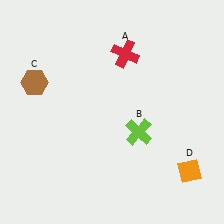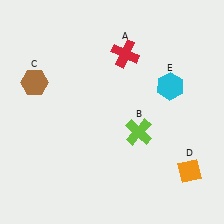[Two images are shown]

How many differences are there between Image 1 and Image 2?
There is 1 difference between the two images.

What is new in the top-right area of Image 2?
A cyan hexagon (E) was added in the top-right area of Image 2.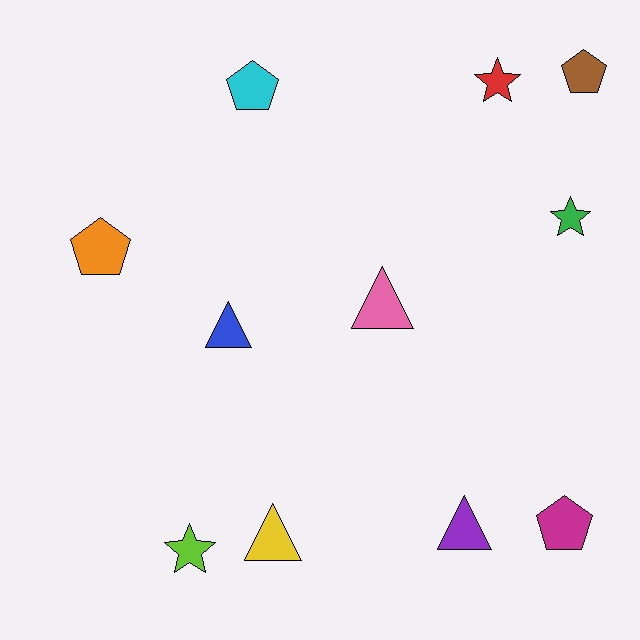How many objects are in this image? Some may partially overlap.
There are 11 objects.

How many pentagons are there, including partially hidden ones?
There are 4 pentagons.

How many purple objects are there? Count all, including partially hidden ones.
There is 1 purple object.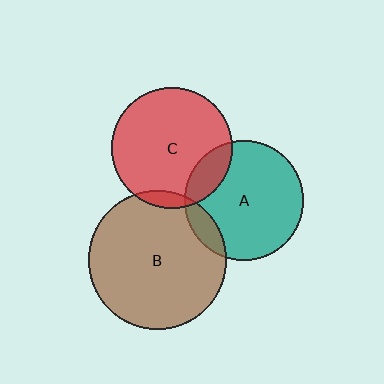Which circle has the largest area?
Circle B (brown).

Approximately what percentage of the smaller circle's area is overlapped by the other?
Approximately 5%.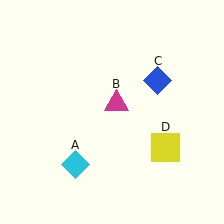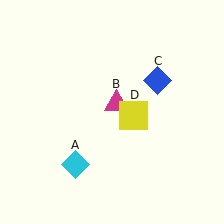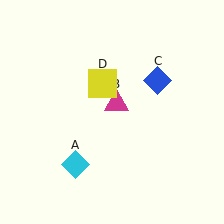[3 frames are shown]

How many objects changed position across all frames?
1 object changed position: yellow square (object D).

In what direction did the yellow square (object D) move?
The yellow square (object D) moved up and to the left.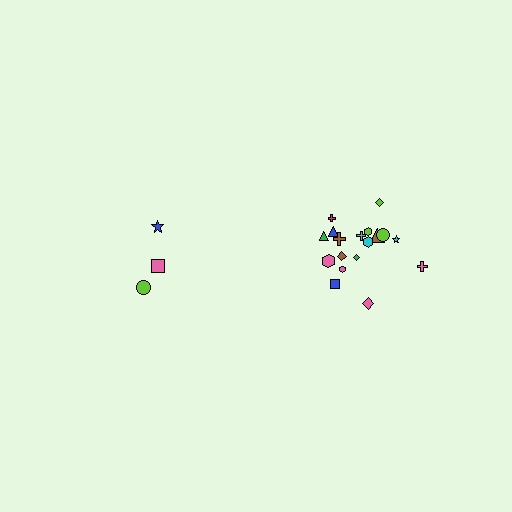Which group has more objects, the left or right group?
The right group.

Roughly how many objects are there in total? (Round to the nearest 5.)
Roughly 20 objects in total.